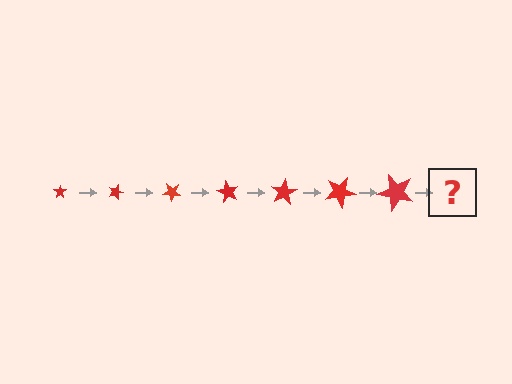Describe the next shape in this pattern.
It should be a star, larger than the previous one and rotated 140 degrees from the start.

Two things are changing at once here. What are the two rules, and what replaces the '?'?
The two rules are that the star grows larger each step and it rotates 20 degrees each step. The '?' should be a star, larger than the previous one and rotated 140 degrees from the start.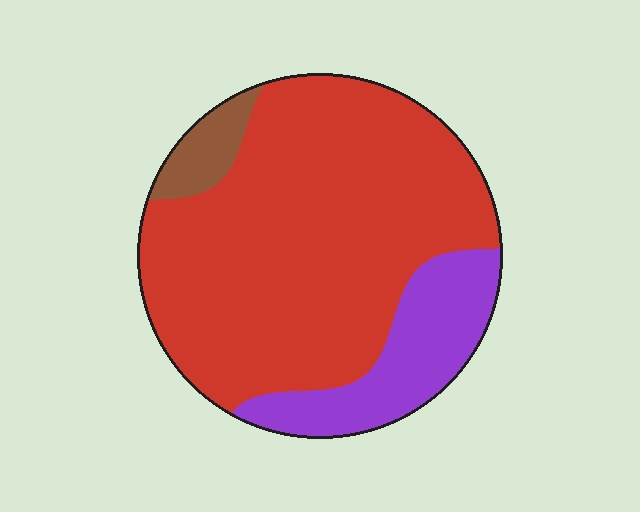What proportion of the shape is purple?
Purple covers roughly 20% of the shape.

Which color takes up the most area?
Red, at roughly 75%.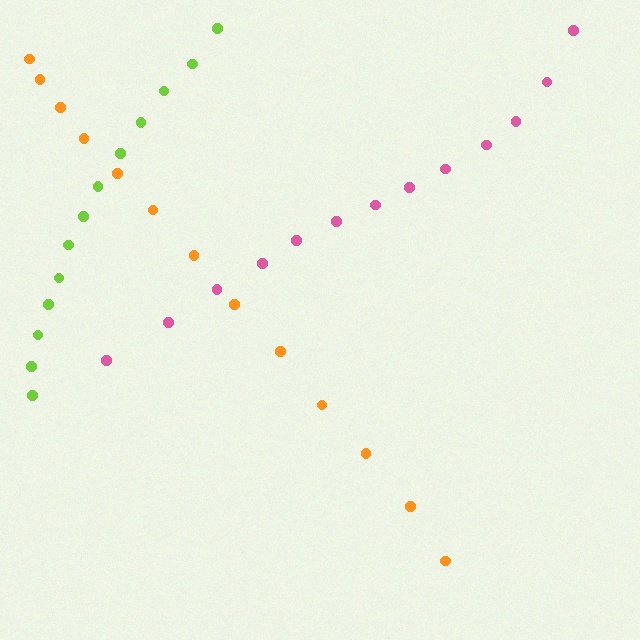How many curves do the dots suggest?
There are 3 distinct paths.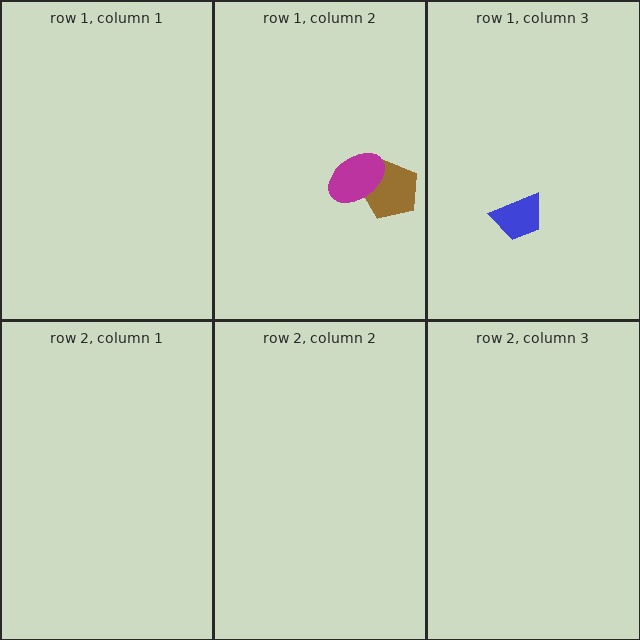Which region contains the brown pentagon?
The row 1, column 2 region.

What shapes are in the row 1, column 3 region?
The blue trapezoid.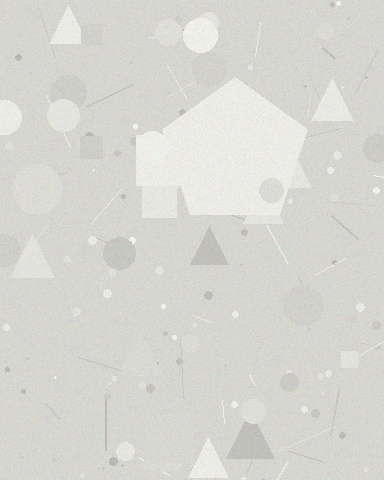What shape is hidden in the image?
A pentagon is hidden in the image.